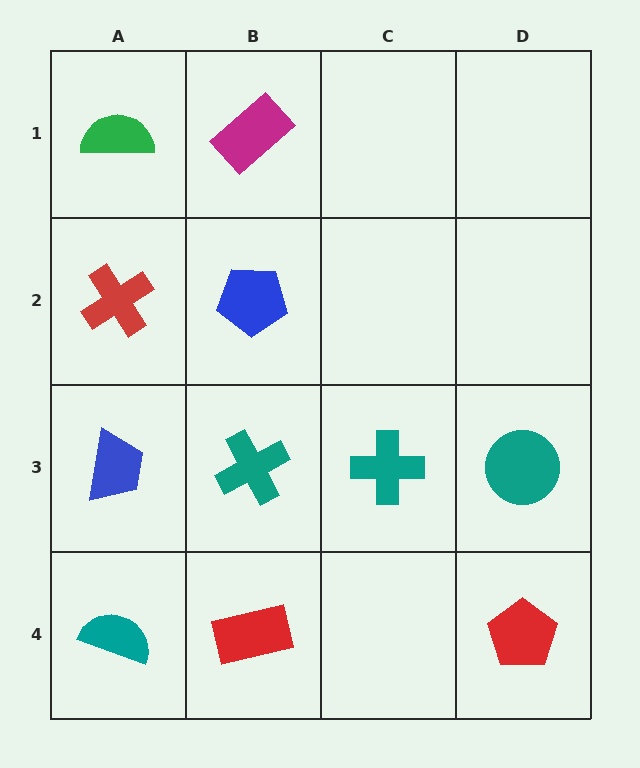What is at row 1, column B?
A magenta rectangle.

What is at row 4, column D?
A red pentagon.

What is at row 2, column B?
A blue pentagon.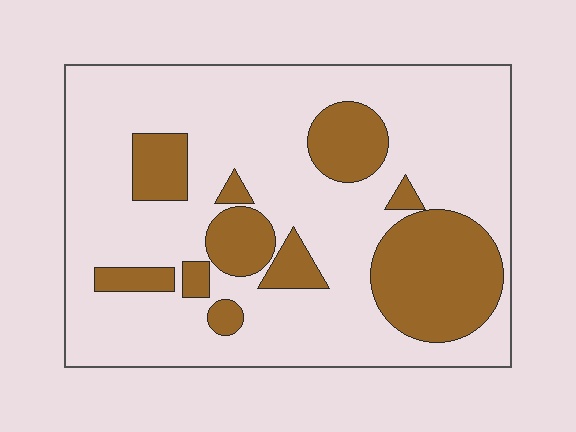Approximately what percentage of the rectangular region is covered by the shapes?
Approximately 25%.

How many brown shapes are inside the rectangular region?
10.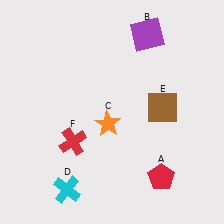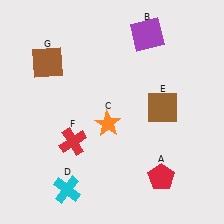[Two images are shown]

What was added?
A brown square (G) was added in Image 2.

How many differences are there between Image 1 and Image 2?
There is 1 difference between the two images.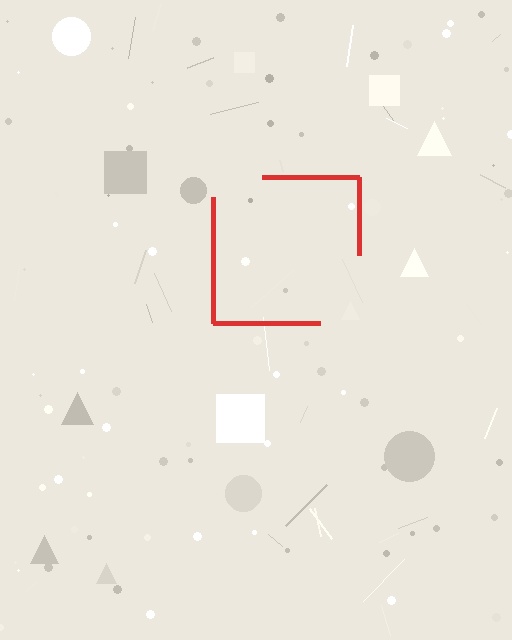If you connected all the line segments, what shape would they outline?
They would outline a square.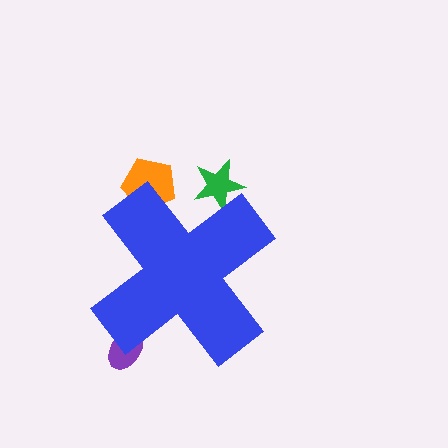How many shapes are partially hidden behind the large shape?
3 shapes are partially hidden.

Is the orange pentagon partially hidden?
Yes, the orange pentagon is partially hidden behind the blue cross.